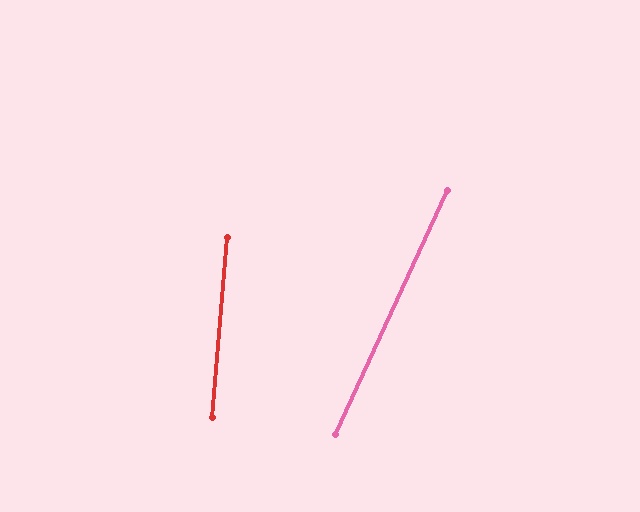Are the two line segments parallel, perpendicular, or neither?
Neither parallel nor perpendicular — they differ by about 20°.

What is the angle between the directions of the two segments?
Approximately 20 degrees.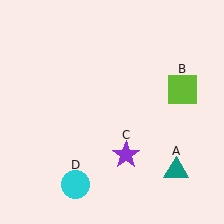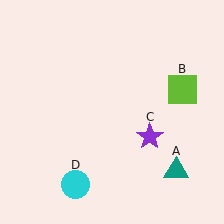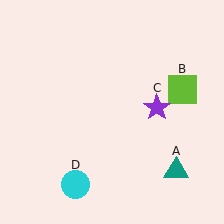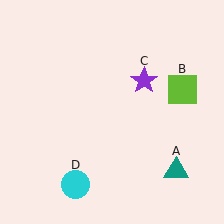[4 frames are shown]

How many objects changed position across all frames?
1 object changed position: purple star (object C).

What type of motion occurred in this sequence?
The purple star (object C) rotated counterclockwise around the center of the scene.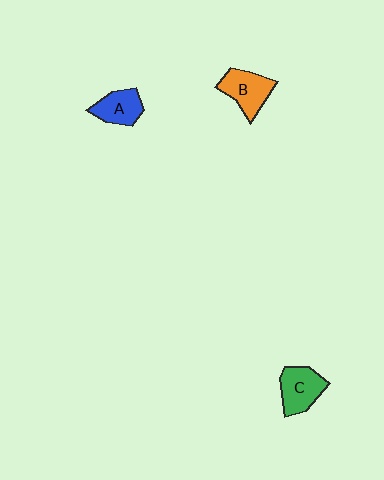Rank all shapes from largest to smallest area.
From largest to smallest: B (orange), C (green), A (blue).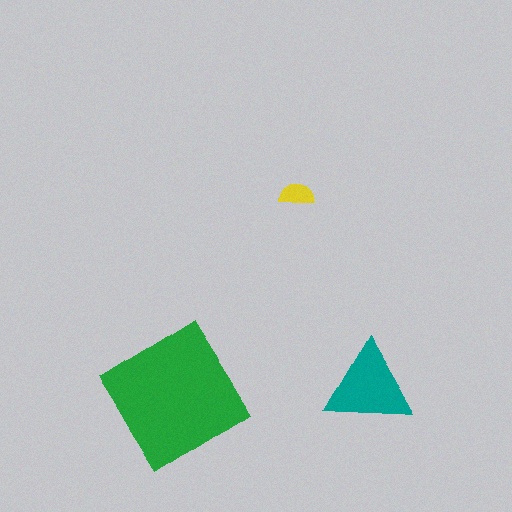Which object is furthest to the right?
The teal triangle is rightmost.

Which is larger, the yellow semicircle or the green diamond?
The green diamond.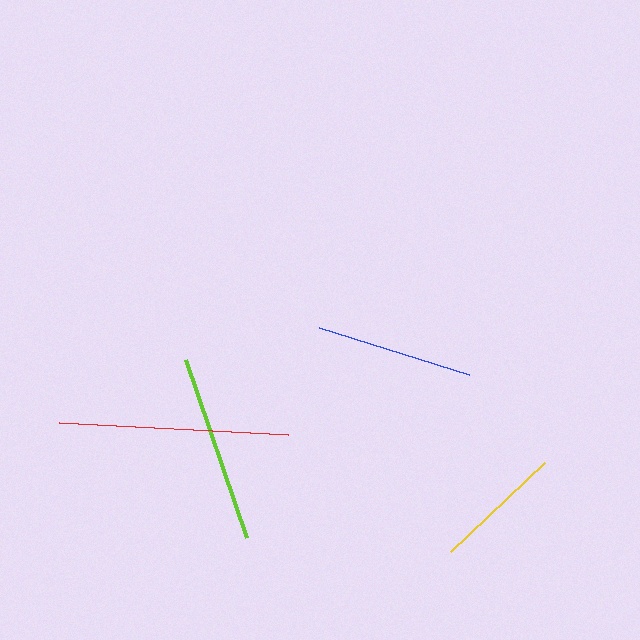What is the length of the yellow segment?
The yellow segment is approximately 129 pixels long.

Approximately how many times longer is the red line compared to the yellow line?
The red line is approximately 1.8 times the length of the yellow line.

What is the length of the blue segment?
The blue segment is approximately 157 pixels long.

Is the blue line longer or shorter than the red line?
The red line is longer than the blue line.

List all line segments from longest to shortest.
From longest to shortest: red, lime, blue, yellow.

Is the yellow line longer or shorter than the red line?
The red line is longer than the yellow line.